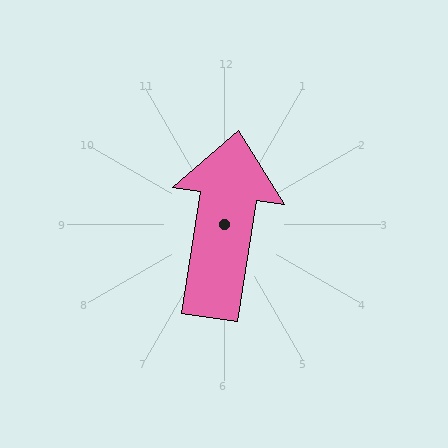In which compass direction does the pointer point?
North.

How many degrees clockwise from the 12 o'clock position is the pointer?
Approximately 9 degrees.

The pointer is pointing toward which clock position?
Roughly 12 o'clock.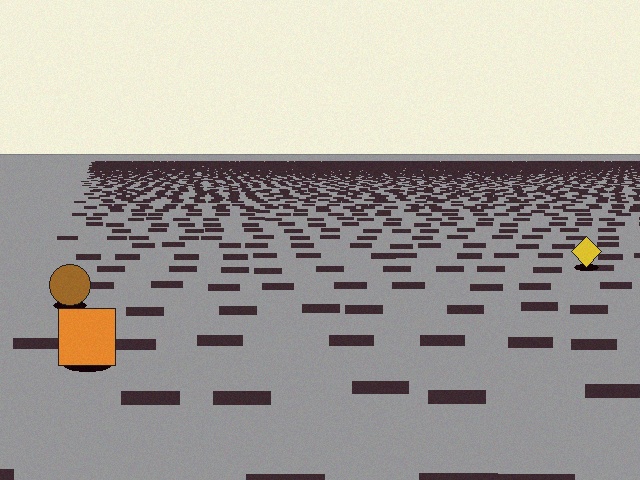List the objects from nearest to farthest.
From nearest to farthest: the orange square, the brown circle, the yellow diamond.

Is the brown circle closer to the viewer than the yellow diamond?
Yes. The brown circle is closer — you can tell from the texture gradient: the ground texture is coarser near it.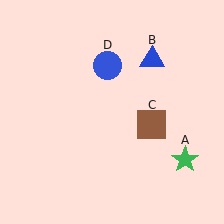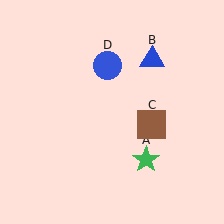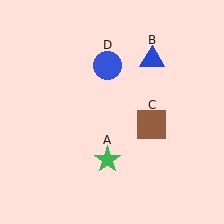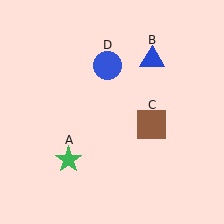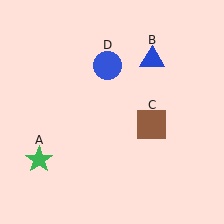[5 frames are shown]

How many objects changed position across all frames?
1 object changed position: green star (object A).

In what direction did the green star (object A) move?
The green star (object A) moved left.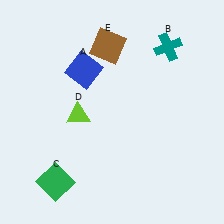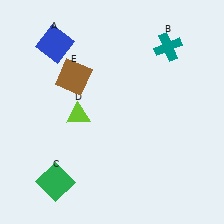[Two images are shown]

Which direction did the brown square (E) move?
The brown square (E) moved left.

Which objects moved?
The objects that moved are: the blue square (A), the brown square (E).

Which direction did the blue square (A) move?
The blue square (A) moved left.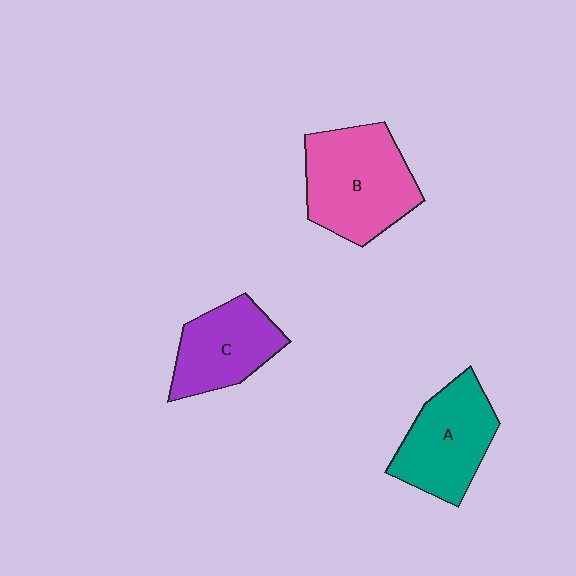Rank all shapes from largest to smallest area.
From largest to smallest: B (pink), A (teal), C (purple).